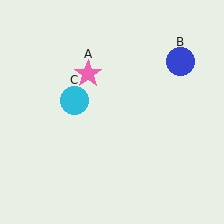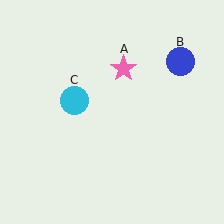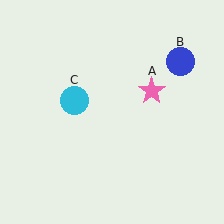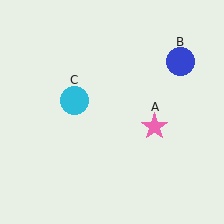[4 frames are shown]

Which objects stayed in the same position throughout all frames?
Blue circle (object B) and cyan circle (object C) remained stationary.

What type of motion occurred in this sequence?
The pink star (object A) rotated clockwise around the center of the scene.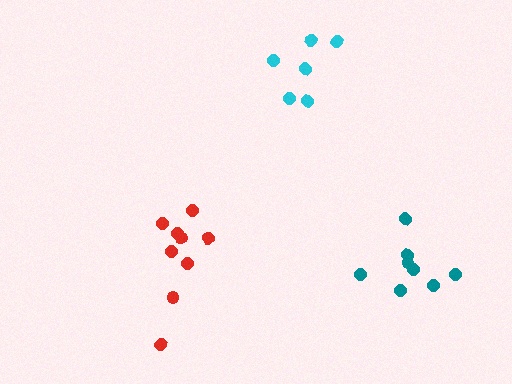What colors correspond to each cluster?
The clusters are colored: teal, cyan, red.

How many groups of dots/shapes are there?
There are 3 groups.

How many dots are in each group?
Group 1: 8 dots, Group 2: 6 dots, Group 3: 9 dots (23 total).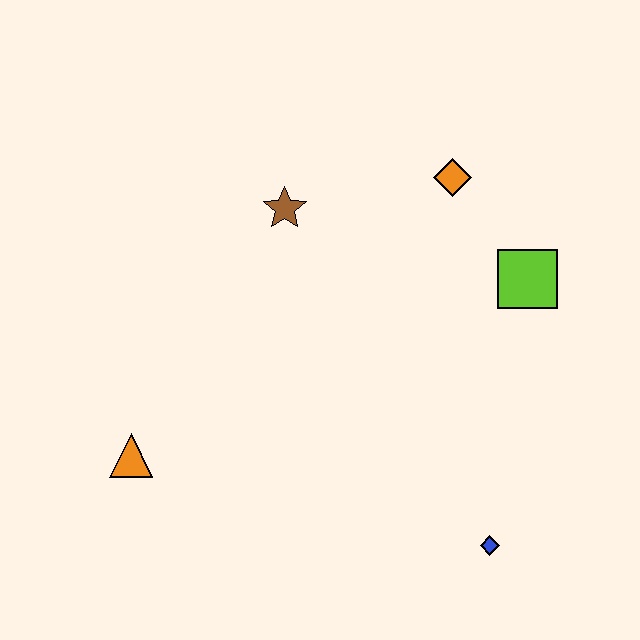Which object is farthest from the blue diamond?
The brown star is farthest from the blue diamond.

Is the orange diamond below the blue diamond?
No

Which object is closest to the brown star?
The orange diamond is closest to the brown star.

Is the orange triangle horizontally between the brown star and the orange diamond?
No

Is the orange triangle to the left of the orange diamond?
Yes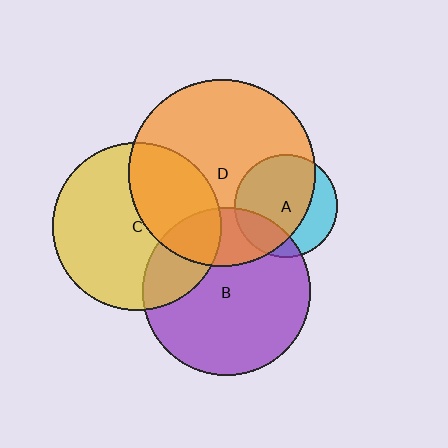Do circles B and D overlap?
Yes.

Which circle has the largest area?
Circle D (orange).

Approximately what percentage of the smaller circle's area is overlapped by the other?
Approximately 25%.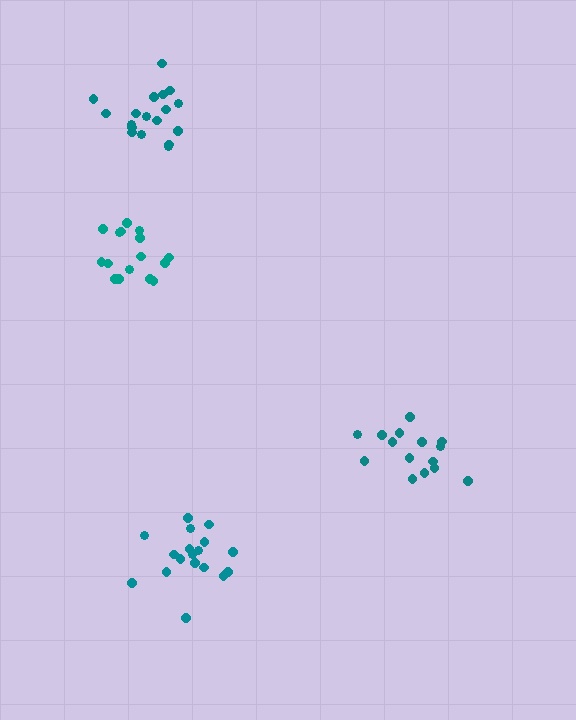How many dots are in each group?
Group 1: 18 dots, Group 2: 15 dots, Group 3: 18 dots, Group 4: 16 dots (67 total).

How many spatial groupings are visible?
There are 4 spatial groupings.